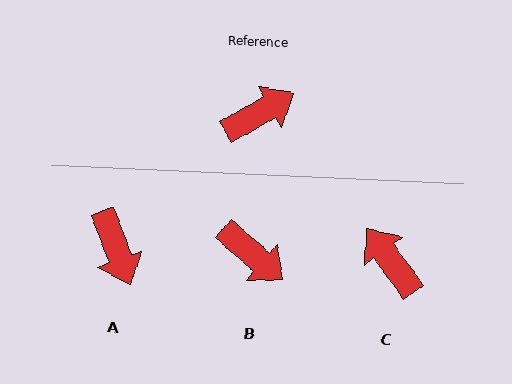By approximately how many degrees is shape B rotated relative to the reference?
Approximately 71 degrees clockwise.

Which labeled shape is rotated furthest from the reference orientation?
A, about 99 degrees away.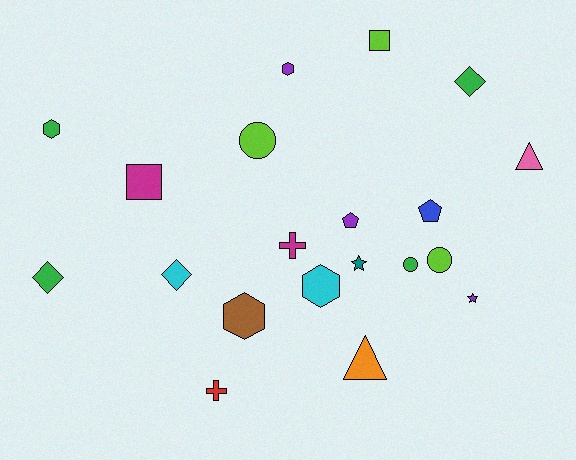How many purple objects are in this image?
There are 3 purple objects.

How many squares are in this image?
There are 2 squares.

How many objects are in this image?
There are 20 objects.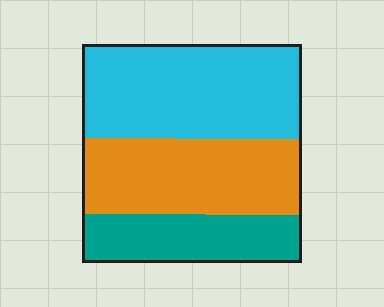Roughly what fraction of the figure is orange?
Orange takes up about one third (1/3) of the figure.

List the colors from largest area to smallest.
From largest to smallest: cyan, orange, teal.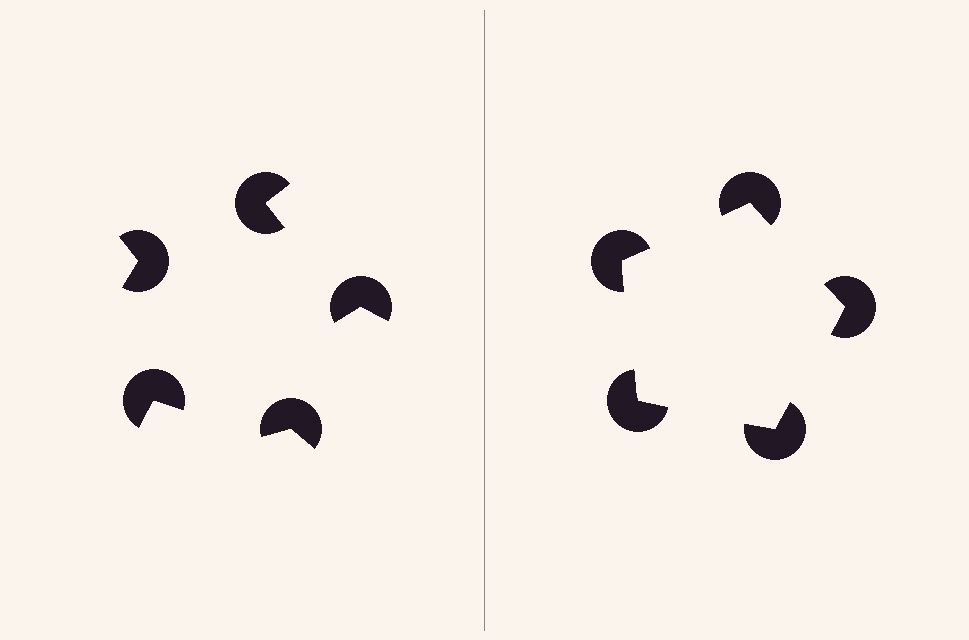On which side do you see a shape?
An illusory pentagon appears on the right side. On the left side the wedge cuts are rotated, so no coherent shape forms.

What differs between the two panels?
The pac-man discs are positioned identically on both sides; only the wedge orientations differ. On the right they align to a pentagon; on the left they are misaligned.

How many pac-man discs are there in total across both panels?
10 — 5 on each side.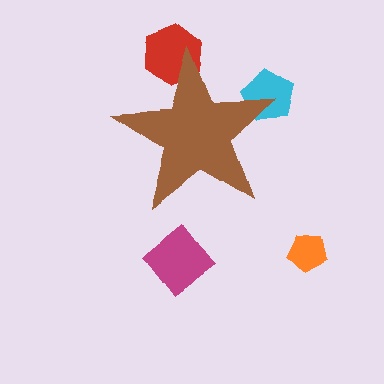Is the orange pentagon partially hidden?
No, the orange pentagon is fully visible.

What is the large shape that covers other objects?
A brown star.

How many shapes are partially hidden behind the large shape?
2 shapes are partially hidden.